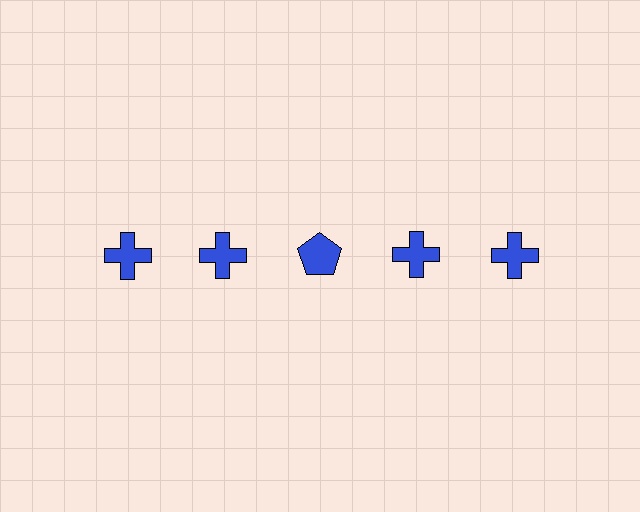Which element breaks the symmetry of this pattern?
The blue pentagon in the top row, center column breaks the symmetry. All other shapes are blue crosses.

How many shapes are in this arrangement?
There are 5 shapes arranged in a grid pattern.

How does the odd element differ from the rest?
It has a different shape: pentagon instead of cross.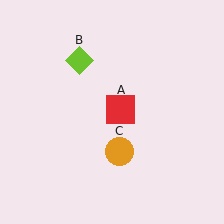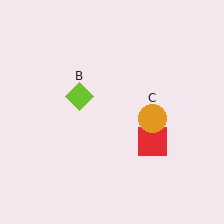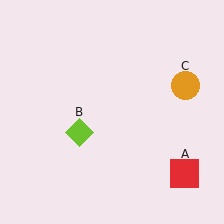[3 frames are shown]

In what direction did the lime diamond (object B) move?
The lime diamond (object B) moved down.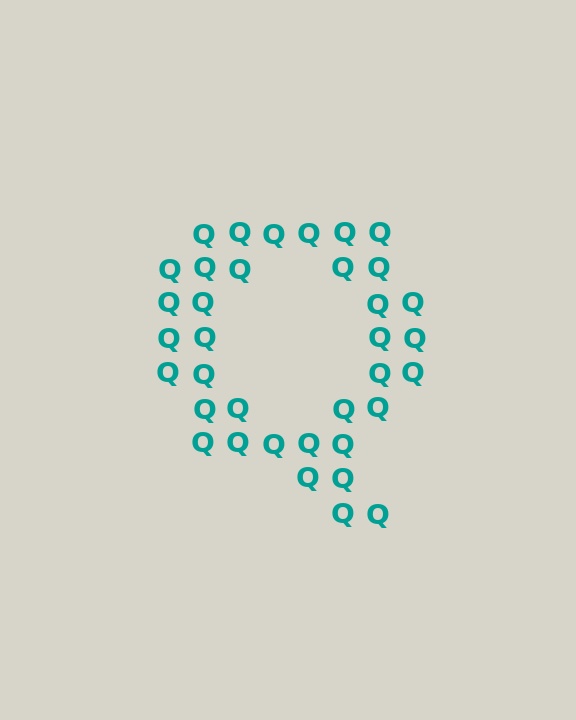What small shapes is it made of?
It is made of small letter Q's.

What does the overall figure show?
The overall figure shows the letter Q.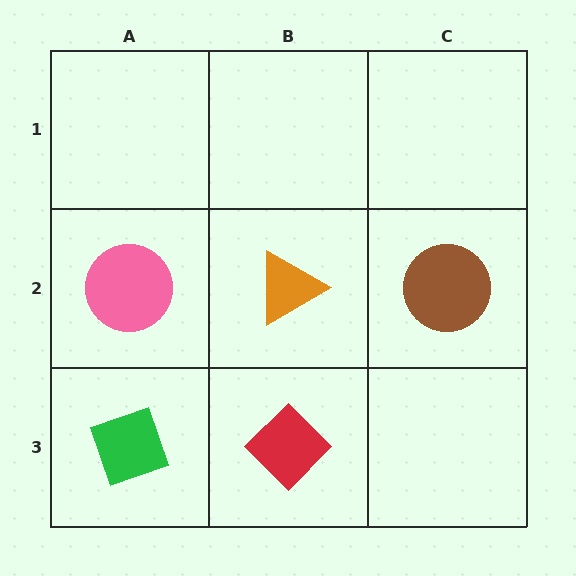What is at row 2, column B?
An orange triangle.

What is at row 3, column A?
A green diamond.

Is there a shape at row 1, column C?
No, that cell is empty.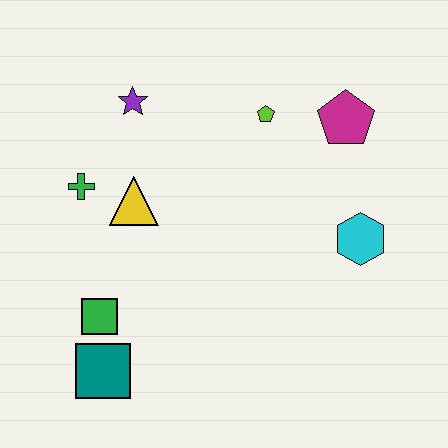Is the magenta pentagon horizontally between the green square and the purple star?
No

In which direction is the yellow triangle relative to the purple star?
The yellow triangle is below the purple star.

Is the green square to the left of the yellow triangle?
Yes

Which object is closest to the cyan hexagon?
The magenta pentagon is closest to the cyan hexagon.